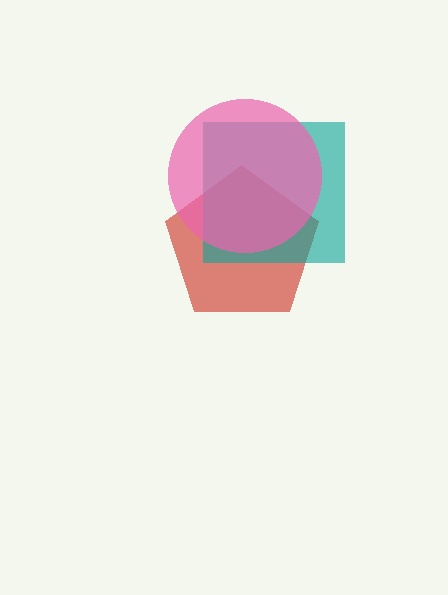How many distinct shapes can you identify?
There are 3 distinct shapes: a red pentagon, a teal square, a pink circle.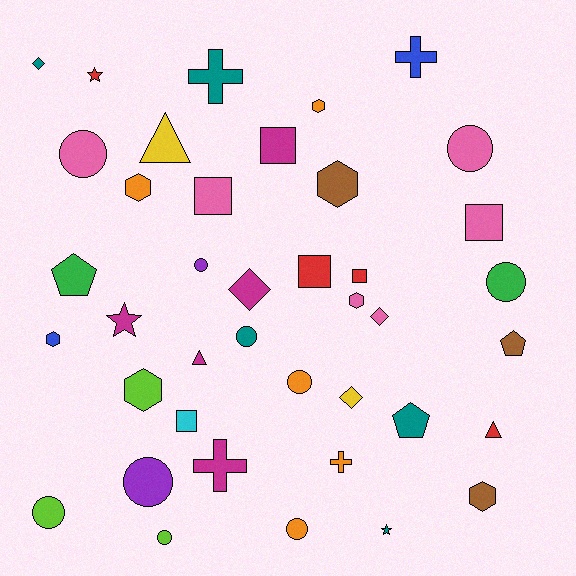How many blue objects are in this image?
There are 2 blue objects.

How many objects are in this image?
There are 40 objects.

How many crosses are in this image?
There are 4 crosses.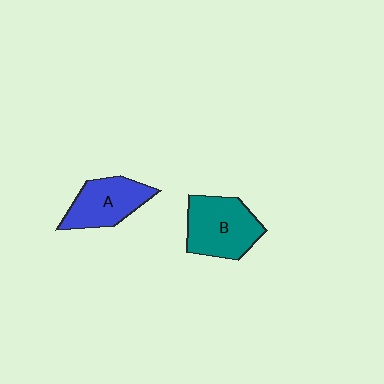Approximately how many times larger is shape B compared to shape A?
Approximately 1.2 times.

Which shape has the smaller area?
Shape A (blue).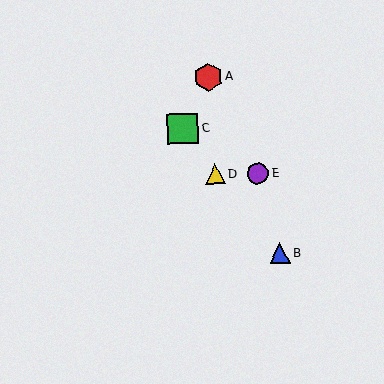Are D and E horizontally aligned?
Yes, both are at y≈174.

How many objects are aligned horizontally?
2 objects (D, E) are aligned horizontally.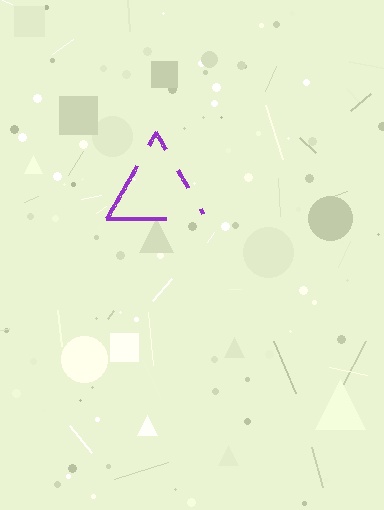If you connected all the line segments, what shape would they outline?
They would outline a triangle.